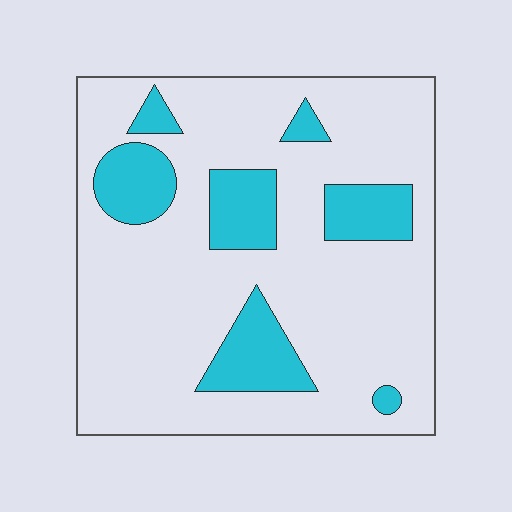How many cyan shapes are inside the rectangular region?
7.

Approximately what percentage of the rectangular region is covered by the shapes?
Approximately 20%.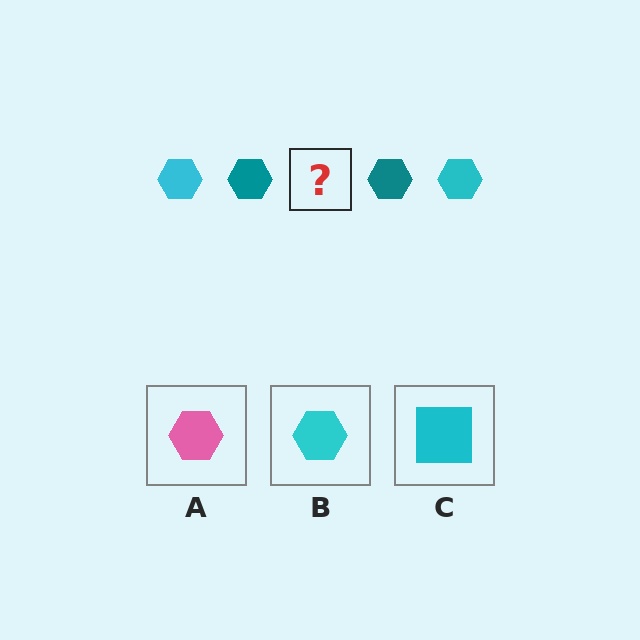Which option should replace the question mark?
Option B.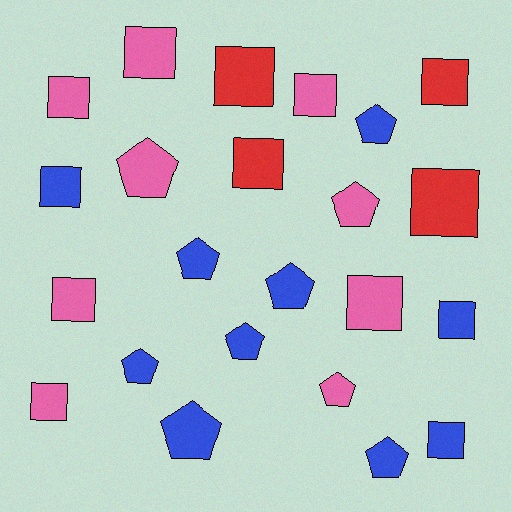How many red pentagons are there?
There are no red pentagons.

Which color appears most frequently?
Blue, with 10 objects.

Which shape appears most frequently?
Square, with 13 objects.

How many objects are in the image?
There are 23 objects.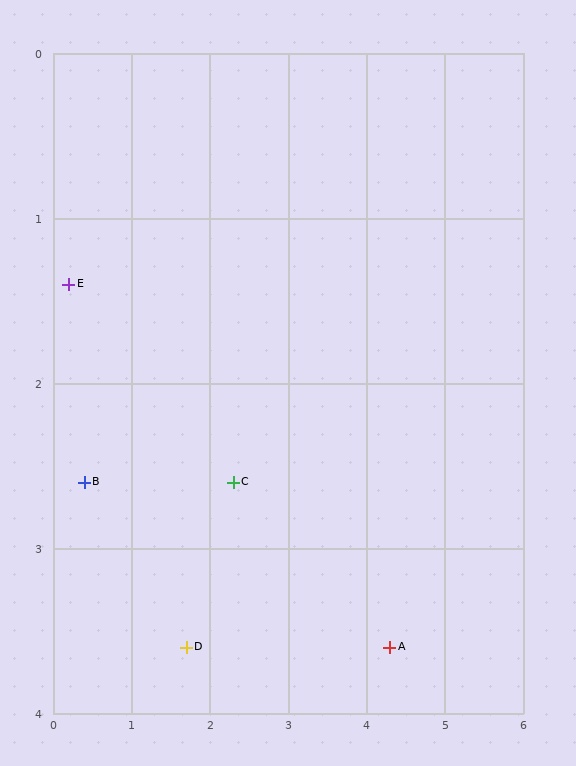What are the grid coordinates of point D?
Point D is at approximately (1.7, 3.6).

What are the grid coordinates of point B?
Point B is at approximately (0.4, 2.6).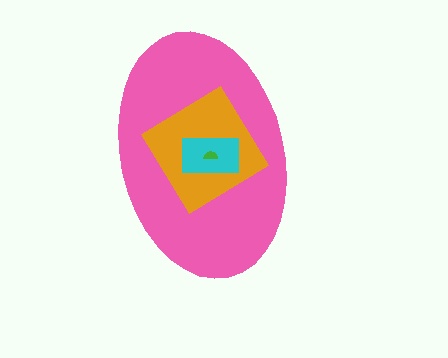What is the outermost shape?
The pink ellipse.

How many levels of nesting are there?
4.